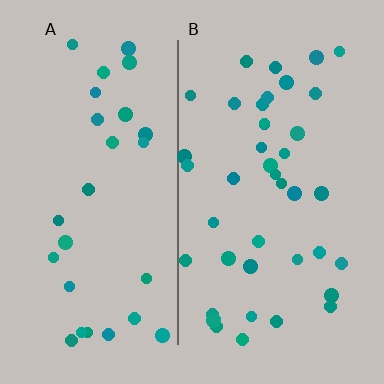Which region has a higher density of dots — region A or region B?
B (the right).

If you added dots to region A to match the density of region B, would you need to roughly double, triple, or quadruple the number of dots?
Approximately double.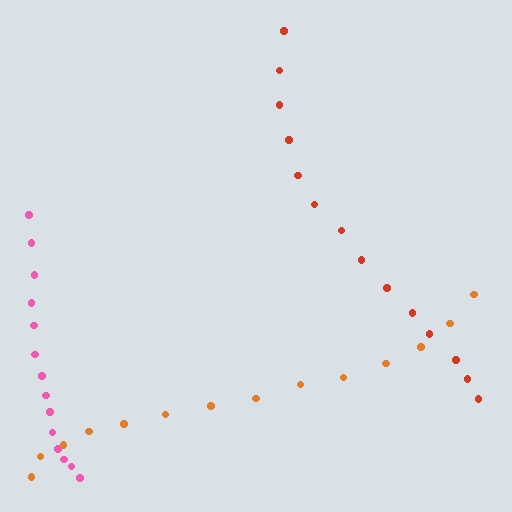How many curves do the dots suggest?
There are 3 distinct paths.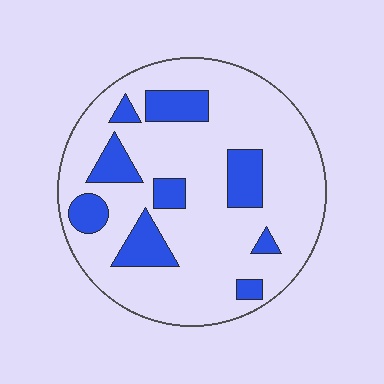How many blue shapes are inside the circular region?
9.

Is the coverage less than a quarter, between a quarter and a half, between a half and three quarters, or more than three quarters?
Less than a quarter.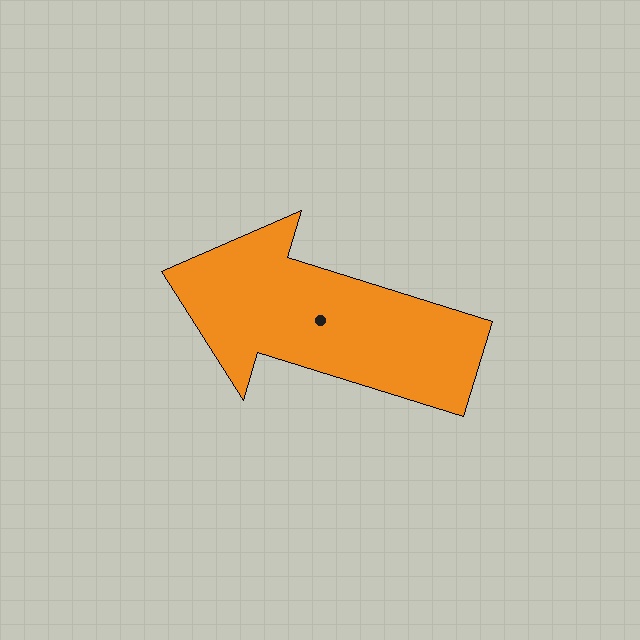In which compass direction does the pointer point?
West.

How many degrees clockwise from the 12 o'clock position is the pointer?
Approximately 287 degrees.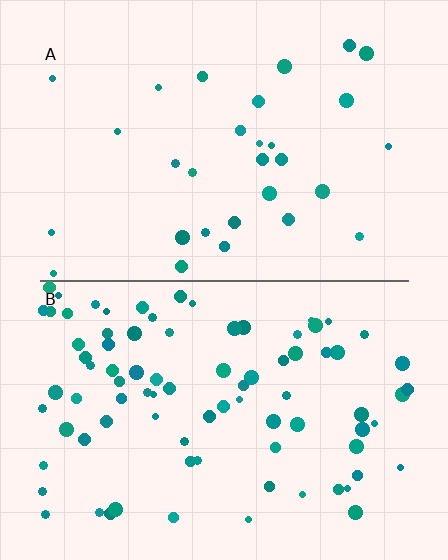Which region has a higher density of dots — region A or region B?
B (the bottom).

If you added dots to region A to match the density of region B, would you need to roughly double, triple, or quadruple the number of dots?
Approximately triple.